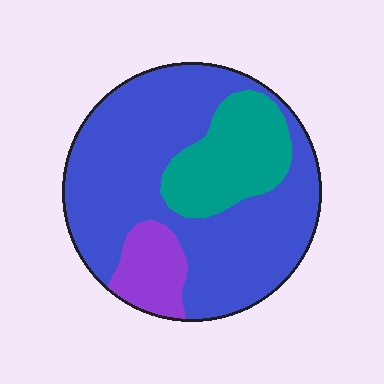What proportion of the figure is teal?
Teal covers 21% of the figure.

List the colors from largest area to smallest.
From largest to smallest: blue, teal, purple.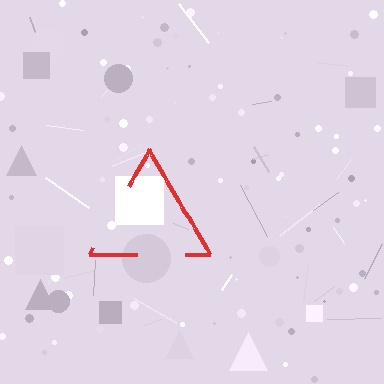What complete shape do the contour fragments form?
The contour fragments form a triangle.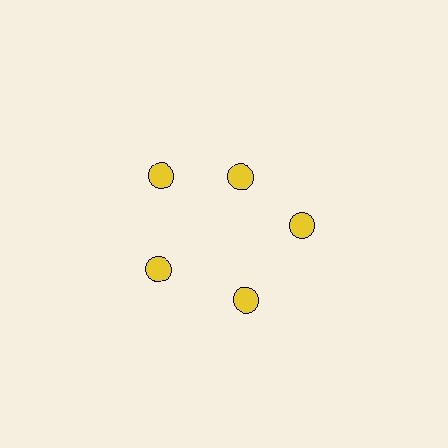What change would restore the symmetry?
The symmetry would be restored by moving it outward, back onto the ring so that all 5 circles sit at equal angles and equal distance from the center.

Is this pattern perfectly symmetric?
No. The 5 yellow circles are arranged in a ring, but one element near the 1 o'clock position is pulled inward toward the center, breaking the 5-fold rotational symmetry.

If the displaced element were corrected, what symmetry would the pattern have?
It would have 5-fold rotational symmetry — the pattern would map onto itself every 72 degrees.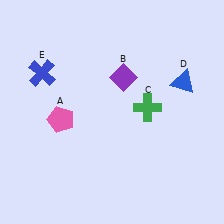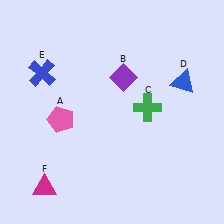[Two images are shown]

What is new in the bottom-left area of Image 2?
A magenta triangle (F) was added in the bottom-left area of Image 2.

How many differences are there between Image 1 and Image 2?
There is 1 difference between the two images.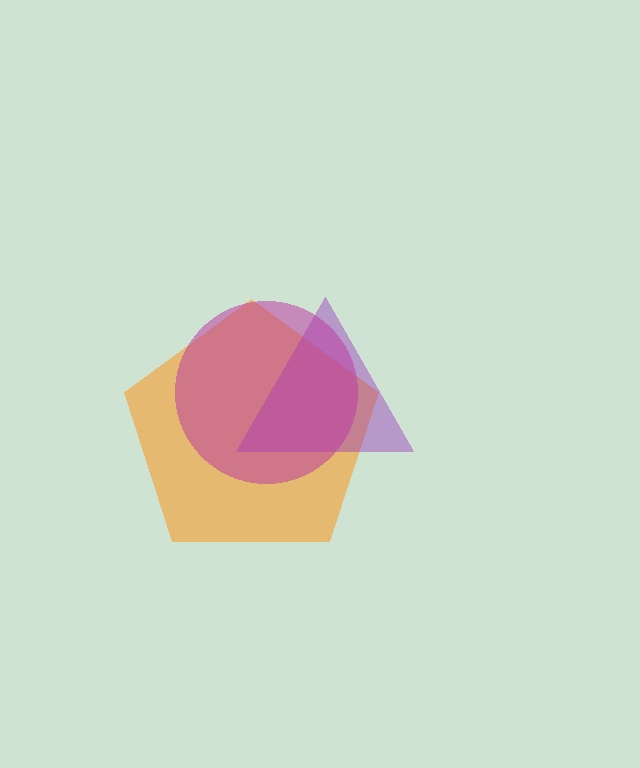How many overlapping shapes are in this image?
There are 3 overlapping shapes in the image.